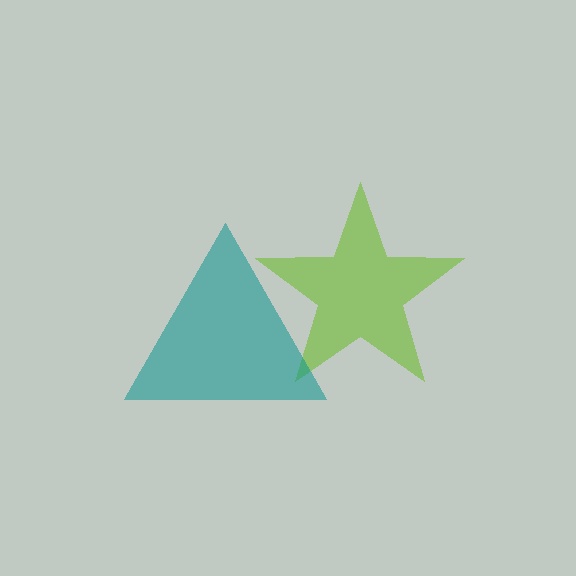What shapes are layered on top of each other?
The layered shapes are: a lime star, a teal triangle.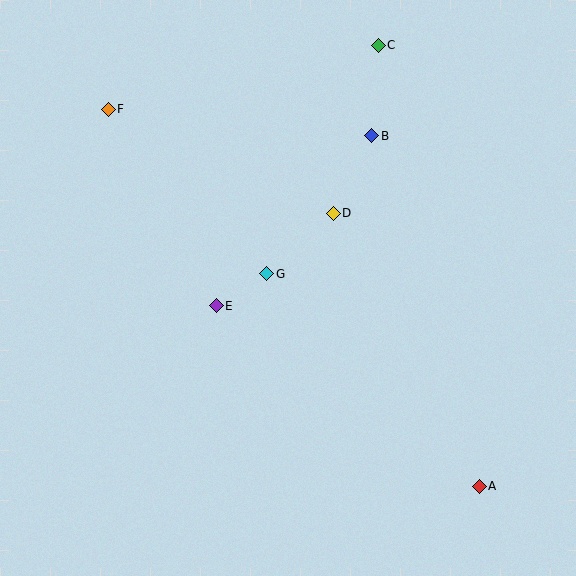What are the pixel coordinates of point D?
Point D is at (333, 213).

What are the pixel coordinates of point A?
Point A is at (479, 486).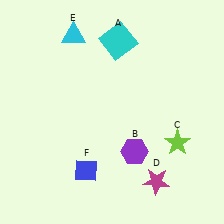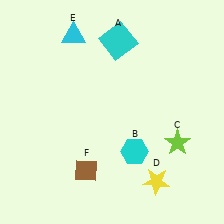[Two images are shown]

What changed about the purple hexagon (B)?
In Image 1, B is purple. In Image 2, it changed to cyan.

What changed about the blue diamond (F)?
In Image 1, F is blue. In Image 2, it changed to brown.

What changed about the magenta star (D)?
In Image 1, D is magenta. In Image 2, it changed to yellow.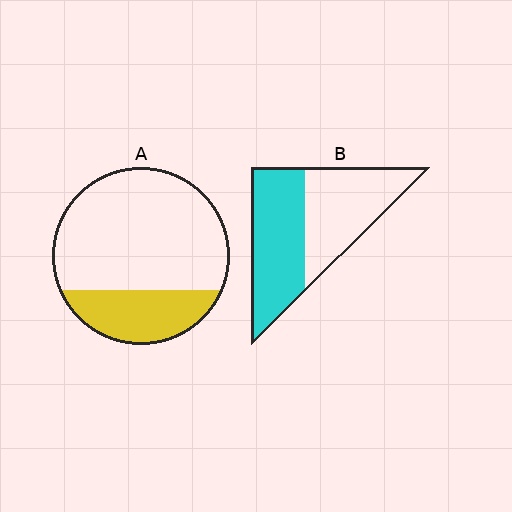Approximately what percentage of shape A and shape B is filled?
A is approximately 25% and B is approximately 50%.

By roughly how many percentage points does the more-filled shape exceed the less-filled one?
By roughly 25 percentage points (B over A).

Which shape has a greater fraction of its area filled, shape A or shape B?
Shape B.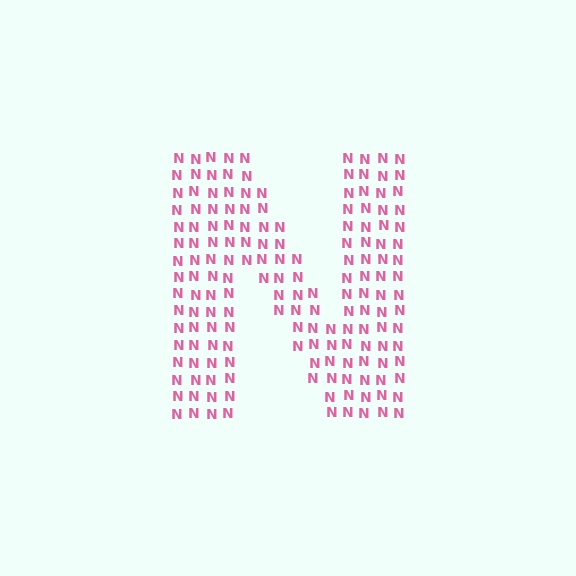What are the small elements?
The small elements are letter N's.